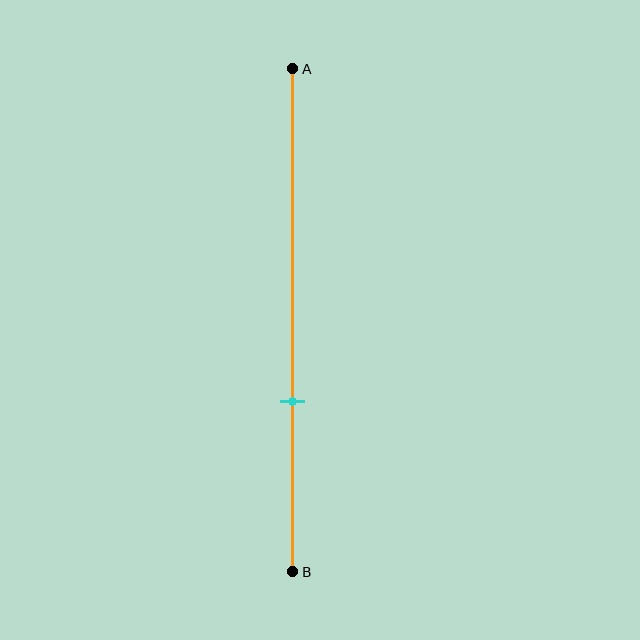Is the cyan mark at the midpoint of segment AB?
No, the mark is at about 65% from A, not at the 50% midpoint.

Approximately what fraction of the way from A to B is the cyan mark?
The cyan mark is approximately 65% of the way from A to B.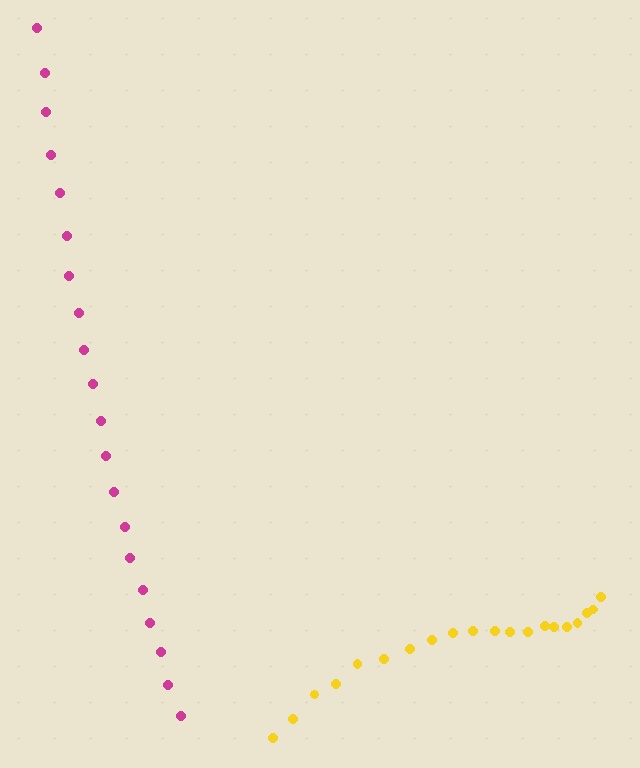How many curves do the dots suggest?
There are 2 distinct paths.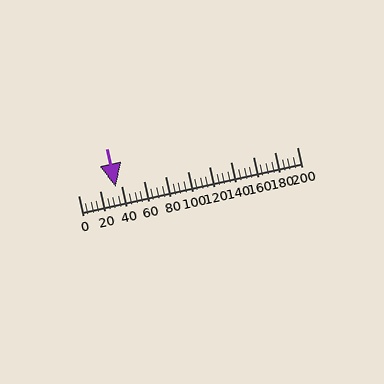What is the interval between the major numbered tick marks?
The major tick marks are spaced 20 units apart.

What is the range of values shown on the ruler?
The ruler shows values from 0 to 200.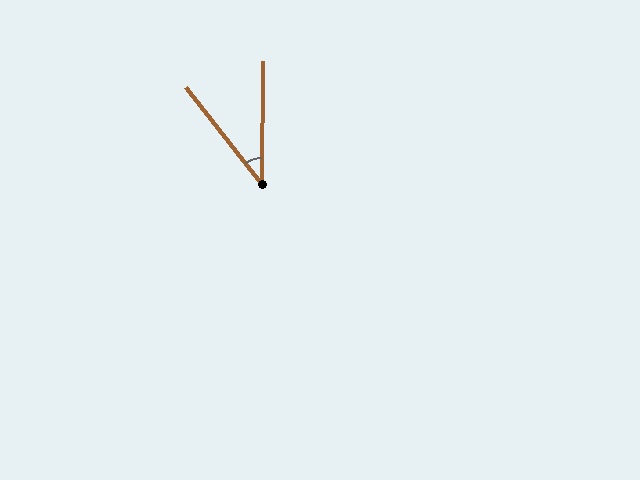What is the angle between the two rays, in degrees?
Approximately 38 degrees.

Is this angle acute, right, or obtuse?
It is acute.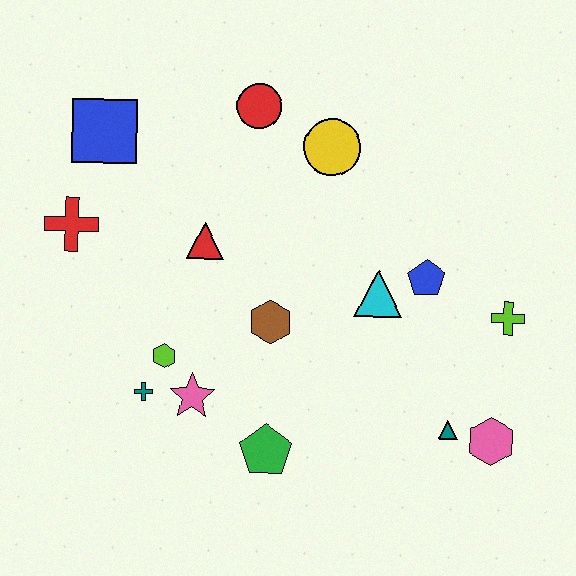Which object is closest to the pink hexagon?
The teal triangle is closest to the pink hexagon.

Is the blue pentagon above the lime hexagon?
Yes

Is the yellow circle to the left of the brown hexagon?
No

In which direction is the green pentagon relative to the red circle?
The green pentagon is below the red circle.